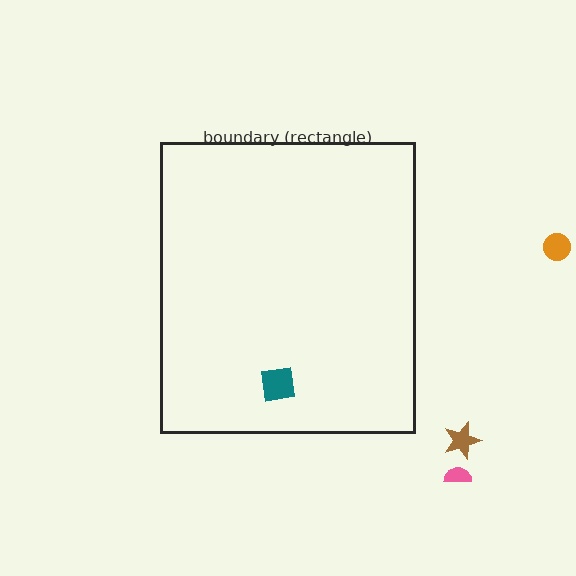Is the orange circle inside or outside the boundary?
Outside.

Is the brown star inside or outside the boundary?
Outside.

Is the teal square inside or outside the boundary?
Inside.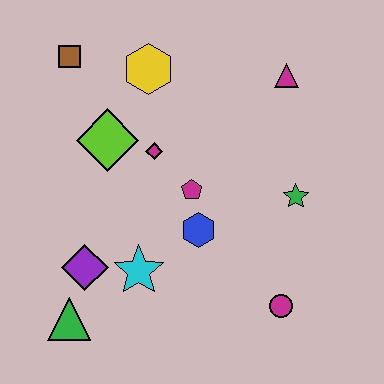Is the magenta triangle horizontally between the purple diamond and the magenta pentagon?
No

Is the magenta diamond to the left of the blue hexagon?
Yes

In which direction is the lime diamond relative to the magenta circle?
The lime diamond is to the left of the magenta circle.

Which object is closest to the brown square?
The yellow hexagon is closest to the brown square.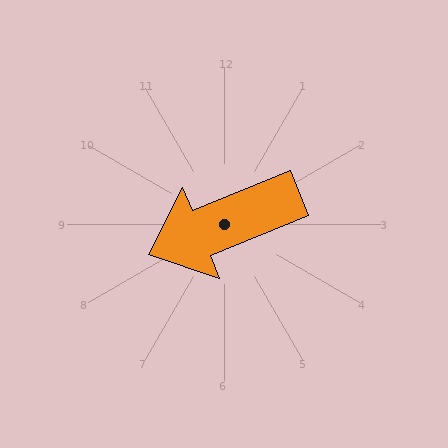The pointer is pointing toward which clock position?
Roughly 8 o'clock.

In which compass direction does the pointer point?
West.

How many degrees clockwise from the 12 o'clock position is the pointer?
Approximately 248 degrees.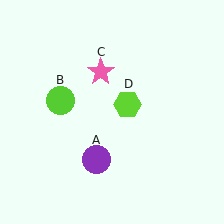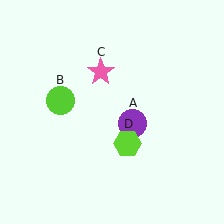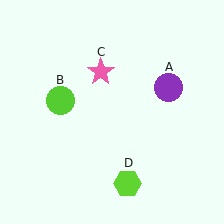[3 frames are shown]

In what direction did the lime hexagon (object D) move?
The lime hexagon (object D) moved down.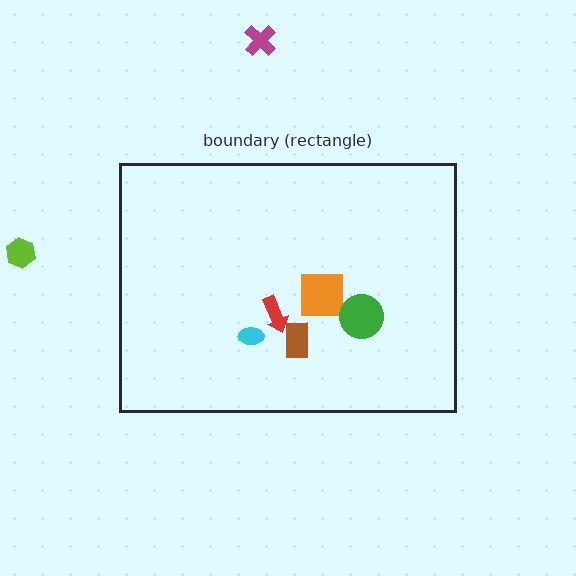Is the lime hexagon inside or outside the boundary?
Outside.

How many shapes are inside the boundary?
5 inside, 2 outside.